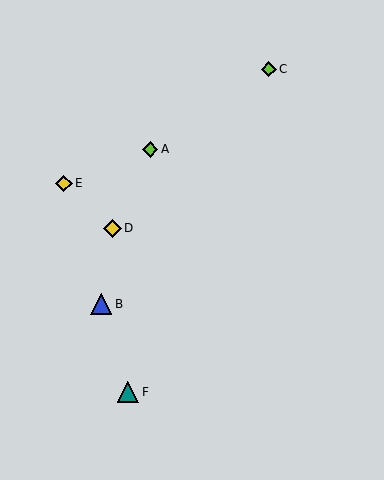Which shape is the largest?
The teal triangle (labeled F) is the largest.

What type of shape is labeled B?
Shape B is a blue triangle.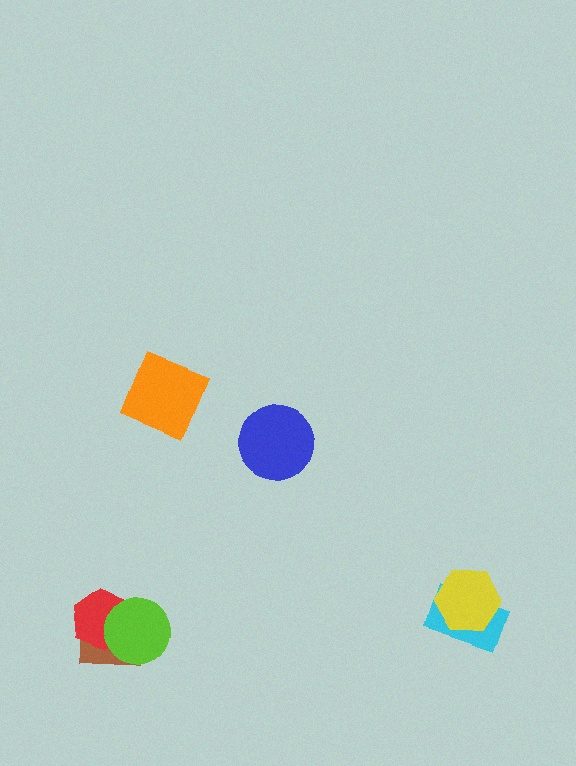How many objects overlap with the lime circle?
2 objects overlap with the lime circle.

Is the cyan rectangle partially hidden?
Yes, it is partially covered by another shape.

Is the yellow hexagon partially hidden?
No, no other shape covers it.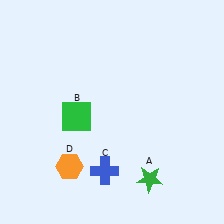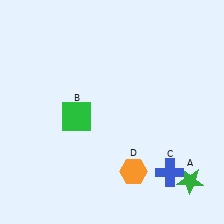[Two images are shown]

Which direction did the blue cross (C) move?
The blue cross (C) moved right.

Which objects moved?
The objects that moved are: the green star (A), the blue cross (C), the orange hexagon (D).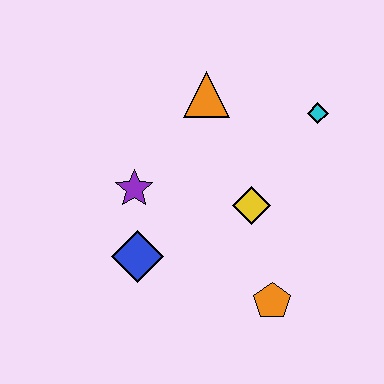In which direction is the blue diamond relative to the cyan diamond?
The blue diamond is to the left of the cyan diamond.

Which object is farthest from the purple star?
The cyan diamond is farthest from the purple star.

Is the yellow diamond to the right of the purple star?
Yes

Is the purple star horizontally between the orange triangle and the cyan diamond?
No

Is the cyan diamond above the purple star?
Yes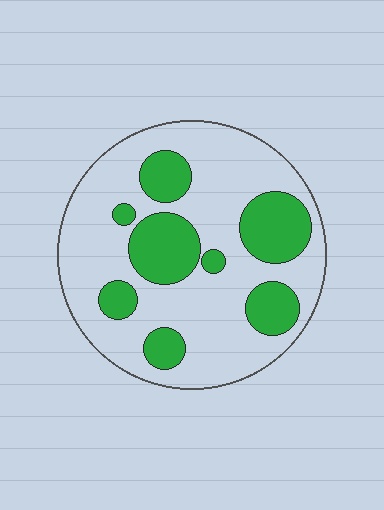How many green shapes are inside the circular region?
8.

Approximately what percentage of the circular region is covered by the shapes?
Approximately 30%.